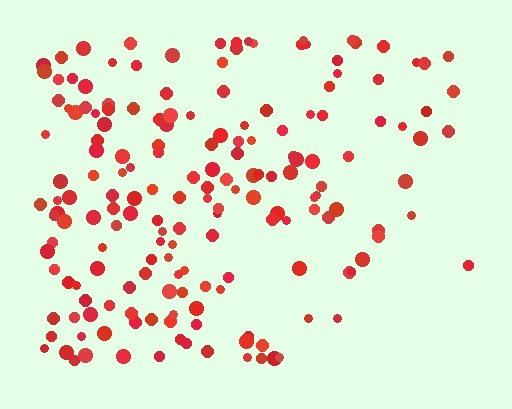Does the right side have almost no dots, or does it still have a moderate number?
Still a moderate number, just noticeably fewer than the left.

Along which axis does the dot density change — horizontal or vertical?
Horizontal.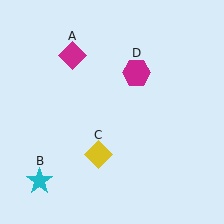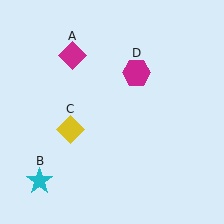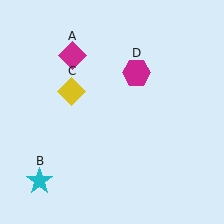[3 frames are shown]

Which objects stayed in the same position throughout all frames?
Magenta diamond (object A) and cyan star (object B) and magenta hexagon (object D) remained stationary.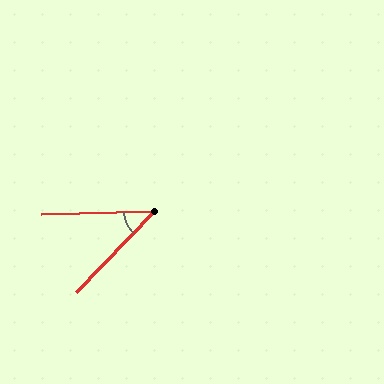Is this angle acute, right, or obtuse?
It is acute.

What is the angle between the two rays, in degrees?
Approximately 45 degrees.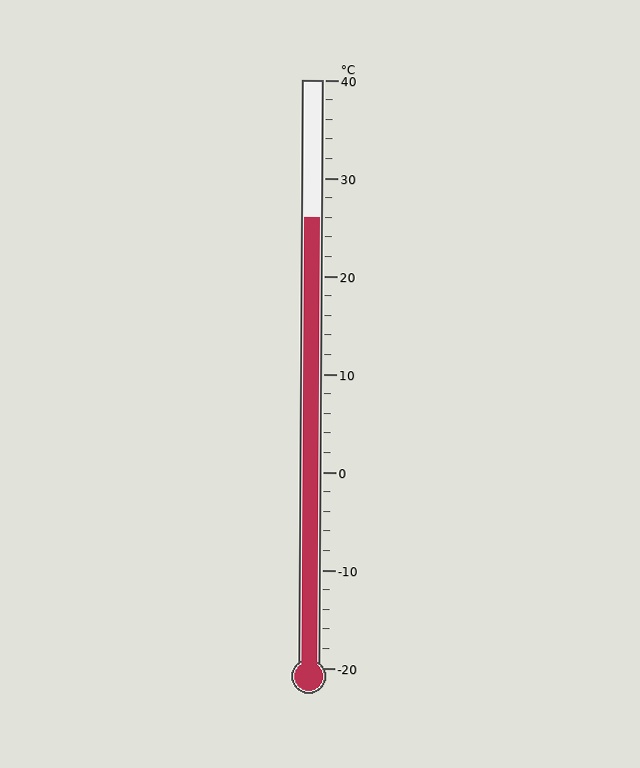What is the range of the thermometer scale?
The thermometer scale ranges from -20°C to 40°C.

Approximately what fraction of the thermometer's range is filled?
The thermometer is filled to approximately 75% of its range.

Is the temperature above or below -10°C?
The temperature is above -10°C.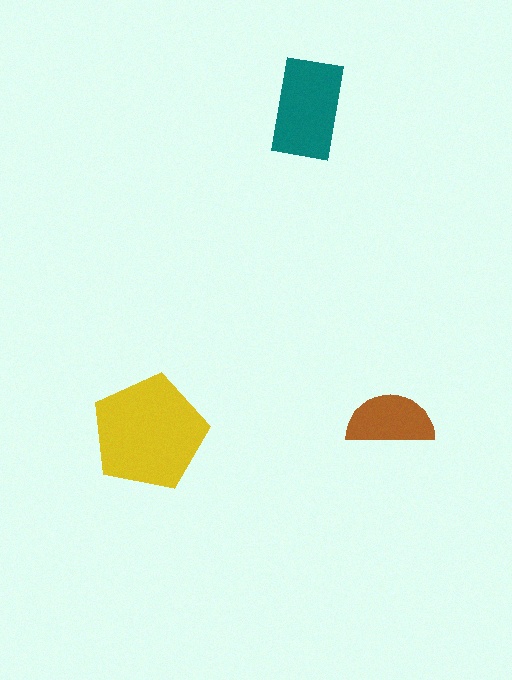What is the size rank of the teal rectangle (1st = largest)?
2nd.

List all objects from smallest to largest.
The brown semicircle, the teal rectangle, the yellow pentagon.